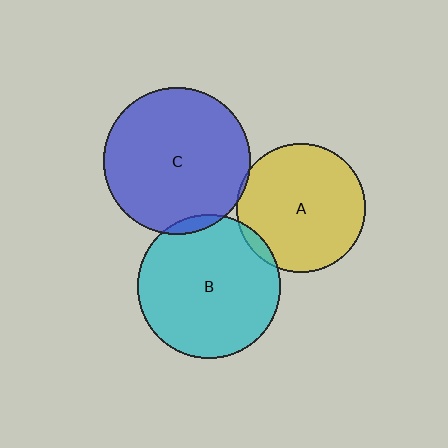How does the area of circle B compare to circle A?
Approximately 1.2 times.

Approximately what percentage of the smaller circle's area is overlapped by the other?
Approximately 5%.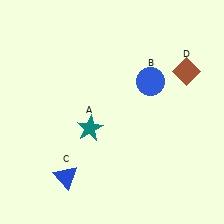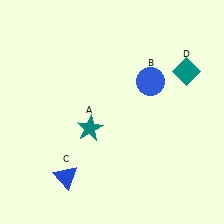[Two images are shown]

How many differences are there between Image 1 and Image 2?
There is 1 difference between the two images.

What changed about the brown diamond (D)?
In Image 1, D is brown. In Image 2, it changed to teal.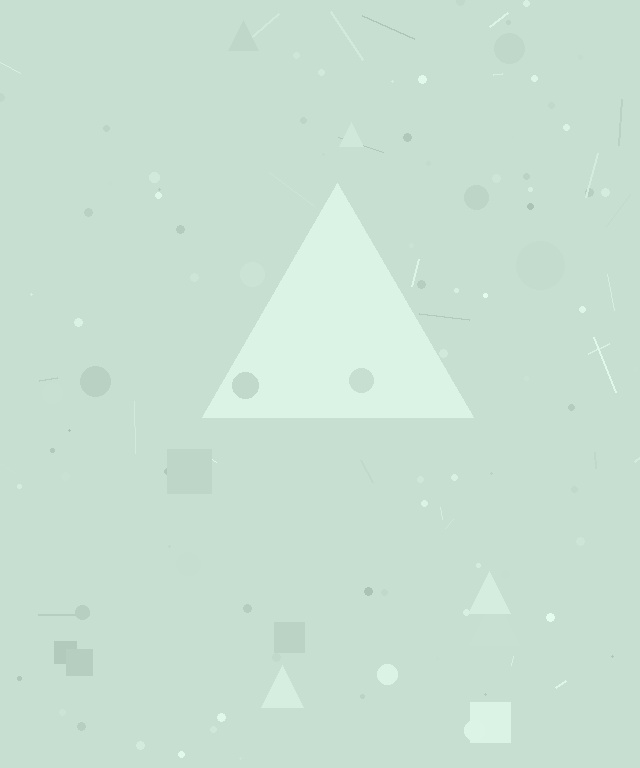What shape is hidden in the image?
A triangle is hidden in the image.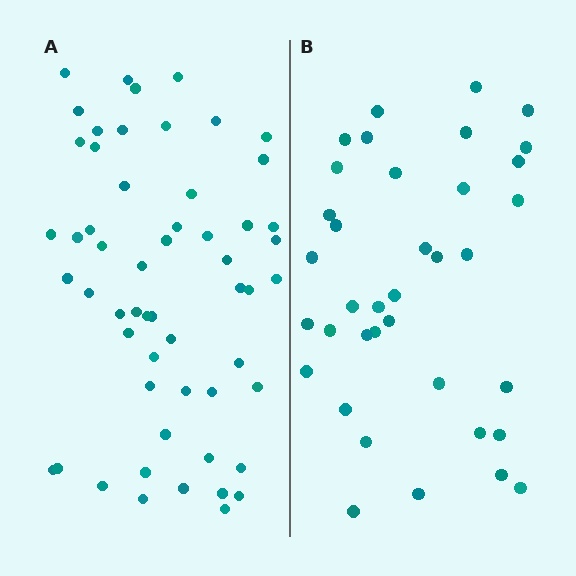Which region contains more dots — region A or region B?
Region A (the left region) has more dots.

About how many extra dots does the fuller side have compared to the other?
Region A has approximately 20 more dots than region B.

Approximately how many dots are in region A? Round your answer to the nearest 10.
About 60 dots. (The exact count is 56, which rounds to 60.)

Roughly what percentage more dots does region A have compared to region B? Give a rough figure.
About 50% more.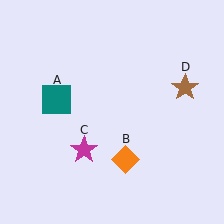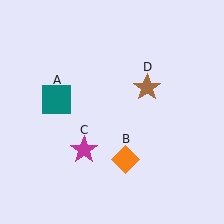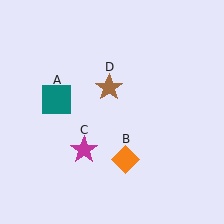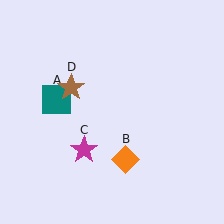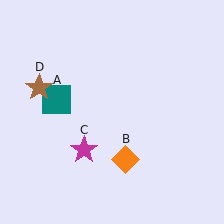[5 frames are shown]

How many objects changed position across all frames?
1 object changed position: brown star (object D).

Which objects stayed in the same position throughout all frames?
Teal square (object A) and orange diamond (object B) and magenta star (object C) remained stationary.